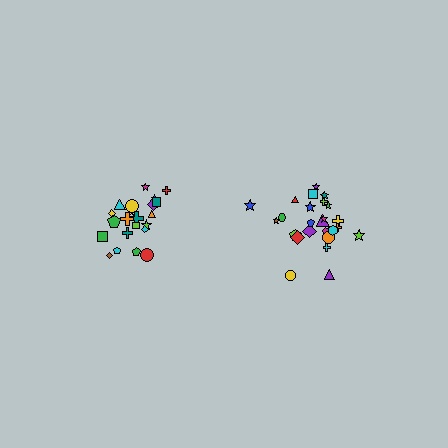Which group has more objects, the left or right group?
The right group.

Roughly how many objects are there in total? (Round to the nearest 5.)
Roughly 45 objects in total.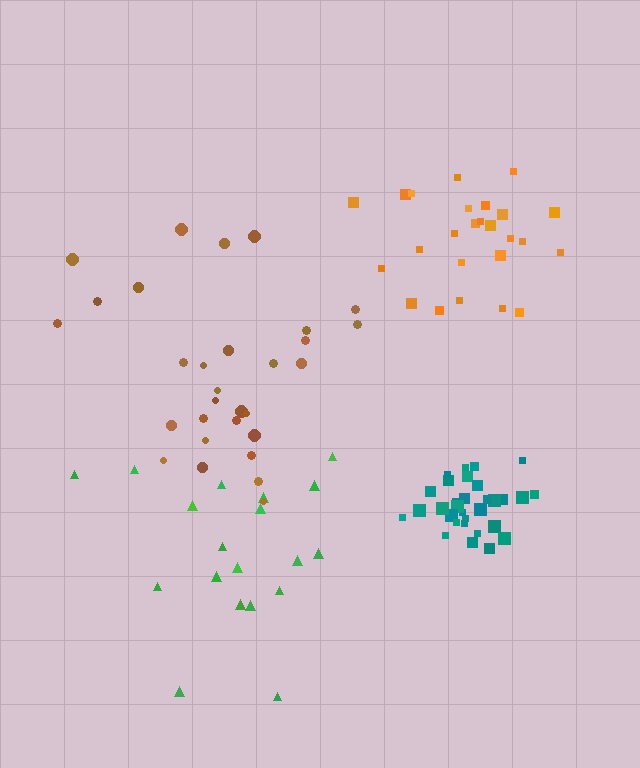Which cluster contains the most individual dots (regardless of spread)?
Teal (31).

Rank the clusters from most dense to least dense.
teal, orange, brown, green.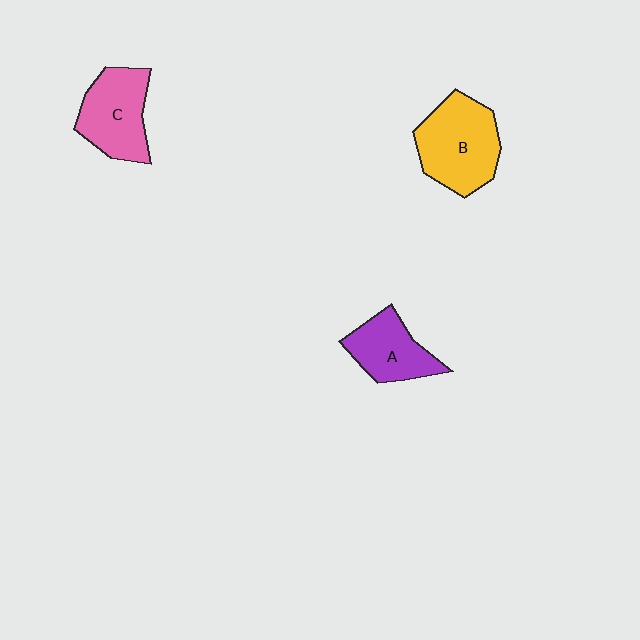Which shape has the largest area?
Shape B (yellow).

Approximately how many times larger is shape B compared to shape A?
Approximately 1.4 times.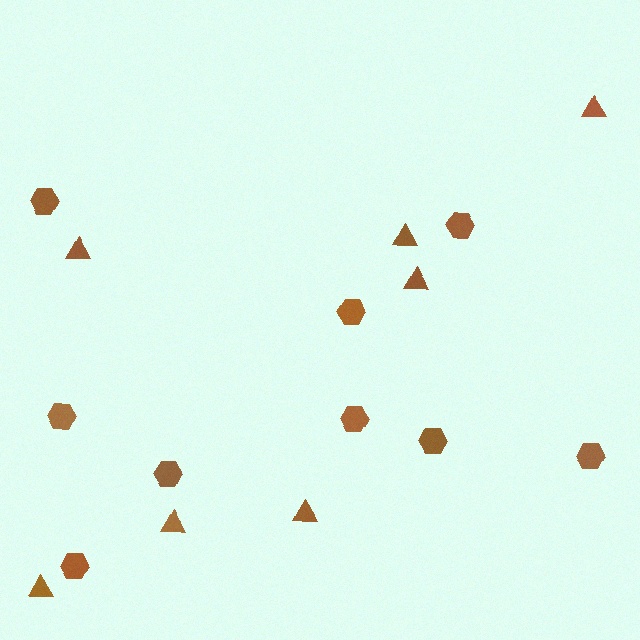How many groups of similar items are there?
There are 2 groups: one group of triangles (7) and one group of hexagons (9).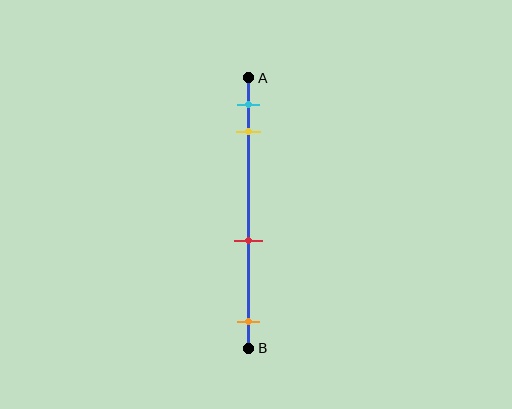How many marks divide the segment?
There are 4 marks dividing the segment.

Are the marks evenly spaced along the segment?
No, the marks are not evenly spaced.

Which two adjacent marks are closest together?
The cyan and yellow marks are the closest adjacent pair.